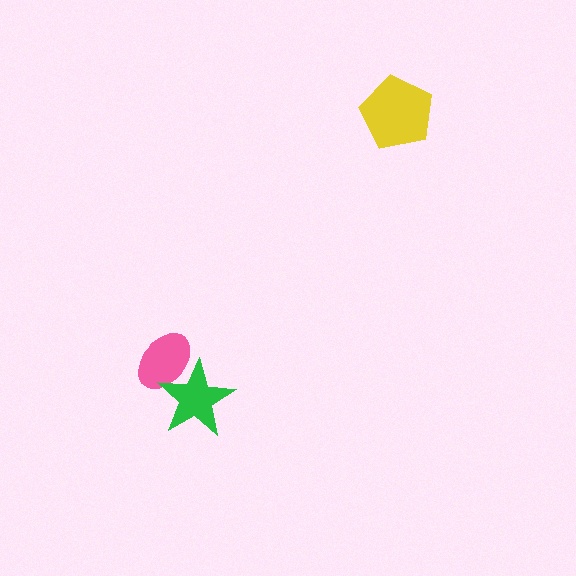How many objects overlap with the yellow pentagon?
0 objects overlap with the yellow pentagon.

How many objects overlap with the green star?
1 object overlaps with the green star.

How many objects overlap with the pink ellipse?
1 object overlaps with the pink ellipse.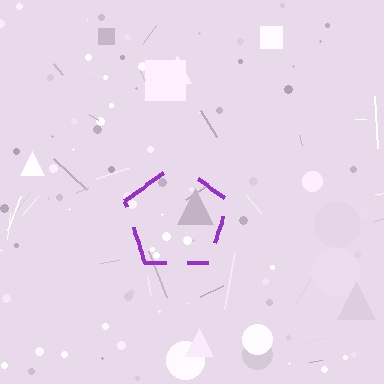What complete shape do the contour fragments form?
The contour fragments form a pentagon.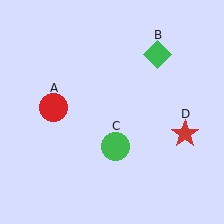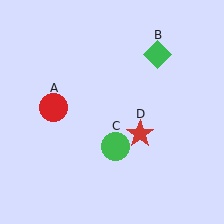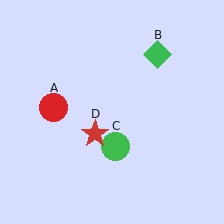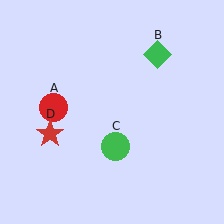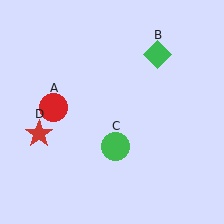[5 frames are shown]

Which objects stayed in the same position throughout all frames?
Red circle (object A) and green diamond (object B) and green circle (object C) remained stationary.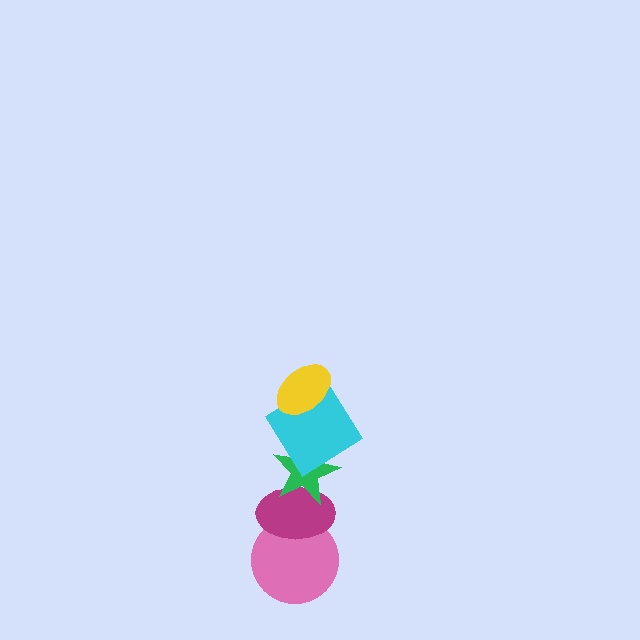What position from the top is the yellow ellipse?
The yellow ellipse is 1st from the top.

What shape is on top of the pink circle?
The magenta ellipse is on top of the pink circle.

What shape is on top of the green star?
The cyan diamond is on top of the green star.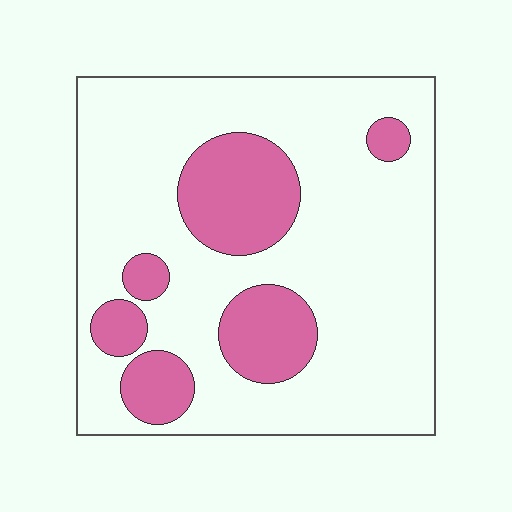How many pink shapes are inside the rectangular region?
6.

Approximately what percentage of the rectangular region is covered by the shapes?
Approximately 25%.